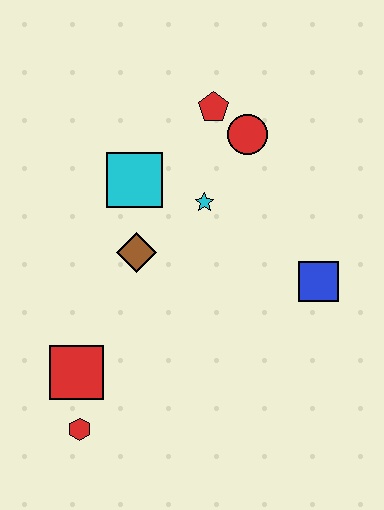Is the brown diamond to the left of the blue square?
Yes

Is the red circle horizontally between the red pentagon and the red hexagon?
No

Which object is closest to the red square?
The red hexagon is closest to the red square.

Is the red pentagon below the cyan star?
No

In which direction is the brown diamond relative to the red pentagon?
The brown diamond is below the red pentagon.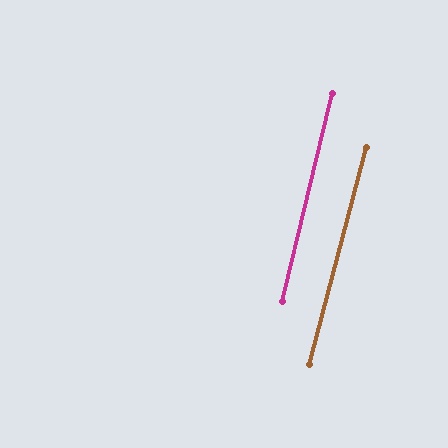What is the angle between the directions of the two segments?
Approximately 1 degree.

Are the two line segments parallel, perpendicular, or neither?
Parallel — their directions differ by only 1.1°.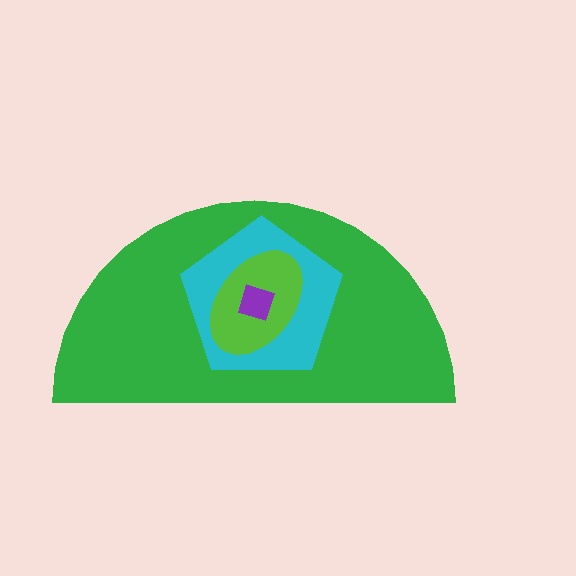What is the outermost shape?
The green semicircle.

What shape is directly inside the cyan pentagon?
The lime ellipse.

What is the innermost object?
The purple square.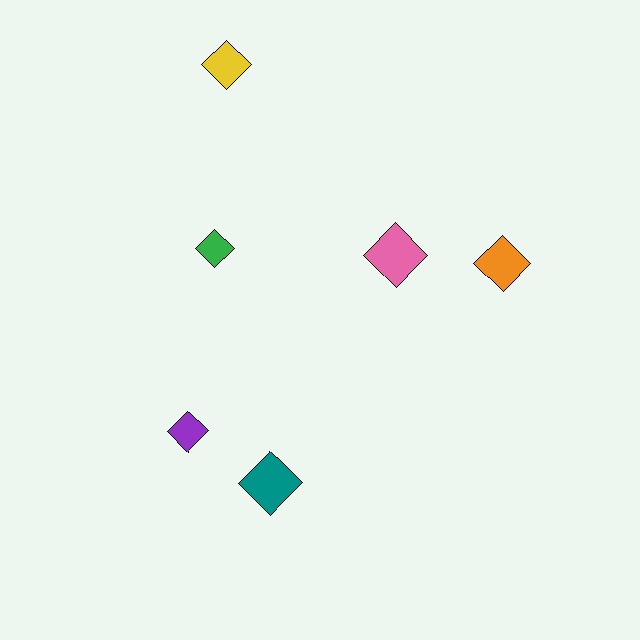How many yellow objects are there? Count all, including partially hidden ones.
There is 1 yellow object.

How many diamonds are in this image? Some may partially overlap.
There are 6 diamonds.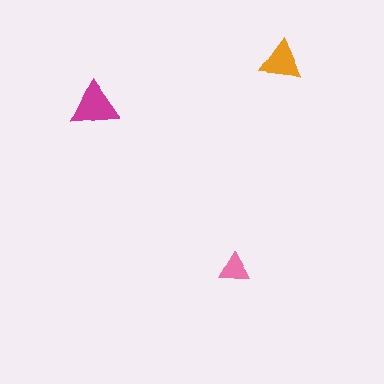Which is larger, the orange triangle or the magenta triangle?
The magenta one.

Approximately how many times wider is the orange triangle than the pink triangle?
About 1.5 times wider.